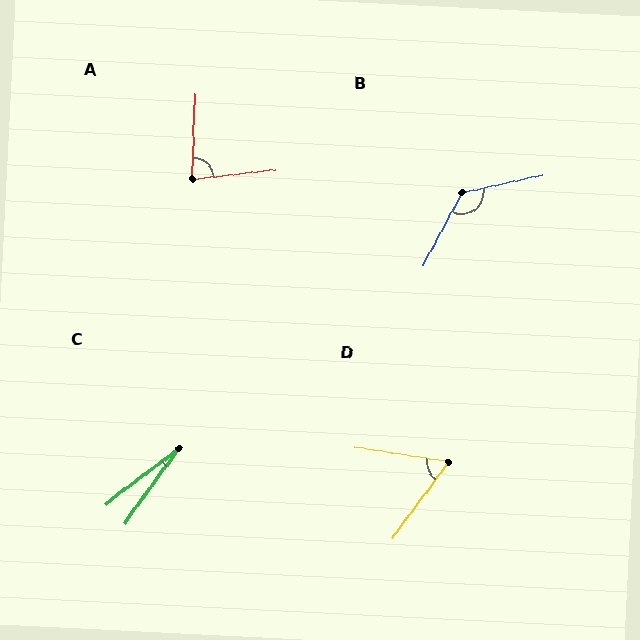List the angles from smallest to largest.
C (17°), D (62°), A (81°), B (131°).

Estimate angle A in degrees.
Approximately 81 degrees.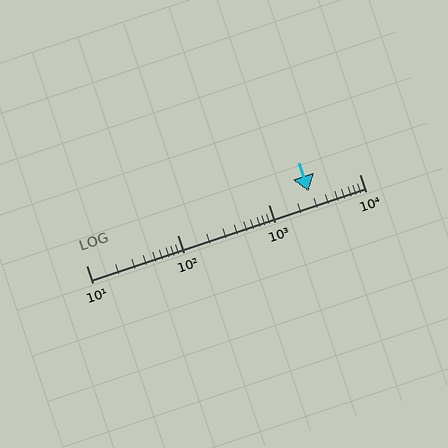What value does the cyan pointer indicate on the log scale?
The pointer indicates approximately 2800.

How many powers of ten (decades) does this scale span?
The scale spans 3 decades, from 10 to 10000.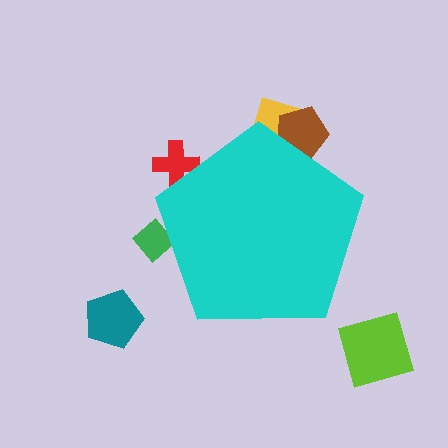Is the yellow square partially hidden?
Yes, the yellow square is partially hidden behind the cyan pentagon.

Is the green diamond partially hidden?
Yes, the green diamond is partially hidden behind the cyan pentagon.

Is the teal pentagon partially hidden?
No, the teal pentagon is fully visible.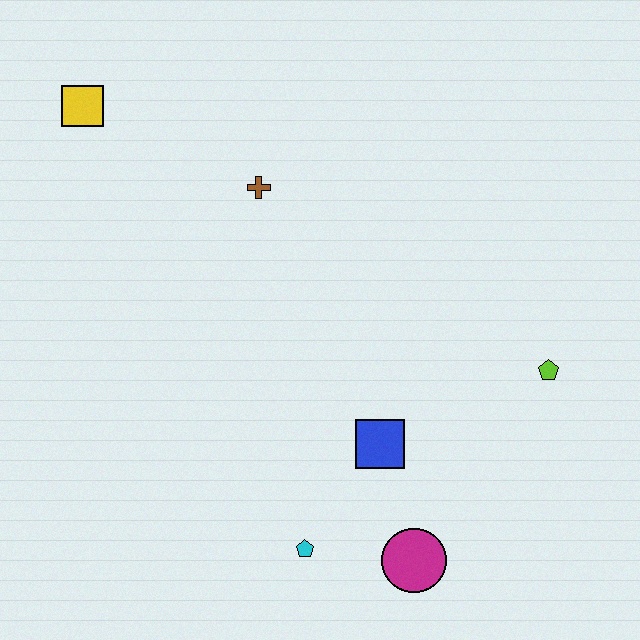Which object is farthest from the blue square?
The yellow square is farthest from the blue square.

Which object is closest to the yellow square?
The brown cross is closest to the yellow square.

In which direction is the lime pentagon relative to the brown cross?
The lime pentagon is to the right of the brown cross.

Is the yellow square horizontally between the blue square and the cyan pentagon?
No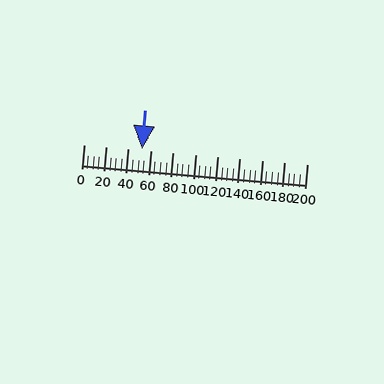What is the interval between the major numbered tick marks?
The major tick marks are spaced 20 units apart.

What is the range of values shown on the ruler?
The ruler shows values from 0 to 200.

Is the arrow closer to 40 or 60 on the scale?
The arrow is closer to 60.